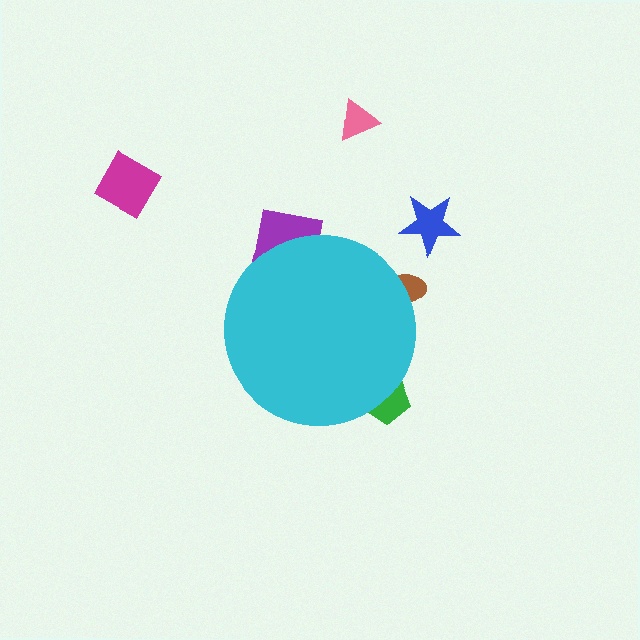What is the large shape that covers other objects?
A cyan circle.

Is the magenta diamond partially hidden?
No, the magenta diamond is fully visible.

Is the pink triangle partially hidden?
No, the pink triangle is fully visible.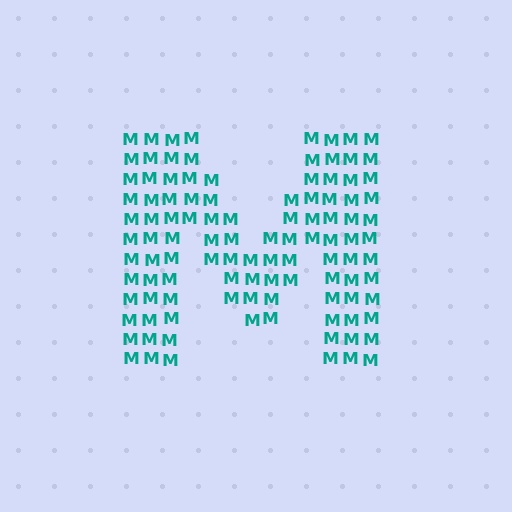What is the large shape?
The large shape is the letter M.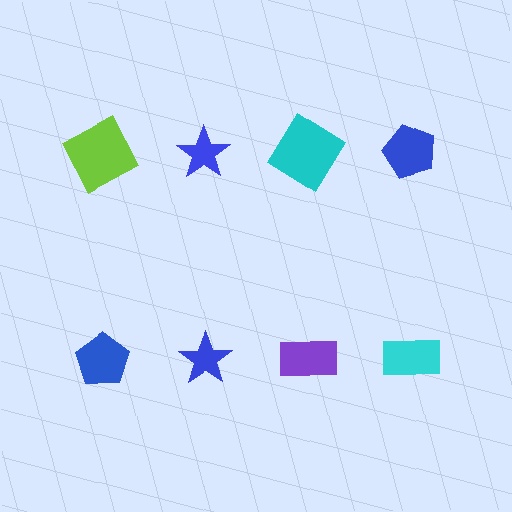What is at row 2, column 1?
A blue pentagon.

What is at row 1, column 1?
A lime square.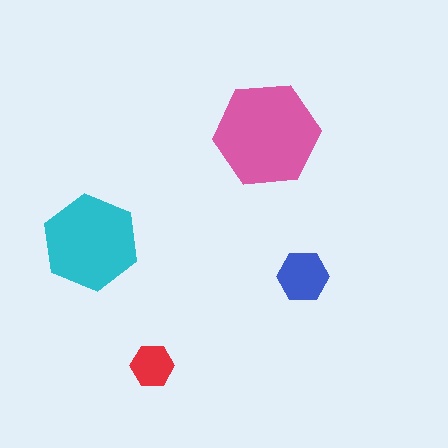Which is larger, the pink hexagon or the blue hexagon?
The pink one.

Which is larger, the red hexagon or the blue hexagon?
The blue one.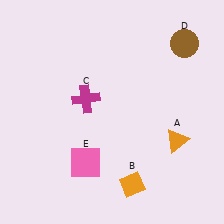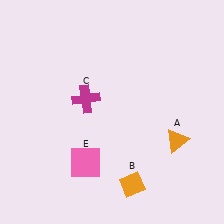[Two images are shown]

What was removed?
The brown circle (D) was removed in Image 2.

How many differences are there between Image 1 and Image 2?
There is 1 difference between the two images.